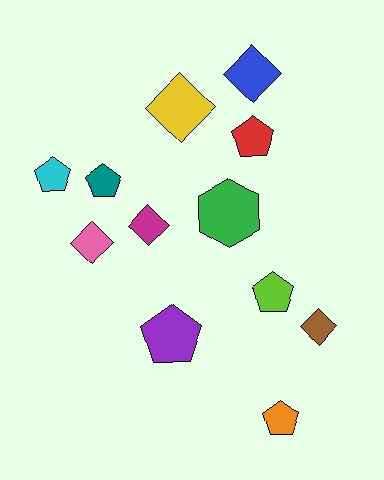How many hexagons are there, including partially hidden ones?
There is 1 hexagon.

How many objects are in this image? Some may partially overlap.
There are 12 objects.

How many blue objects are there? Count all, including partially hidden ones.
There is 1 blue object.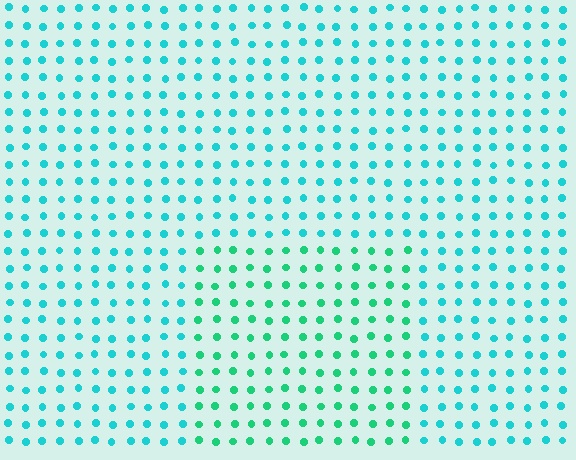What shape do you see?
I see a rectangle.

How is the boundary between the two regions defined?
The boundary is defined purely by a slight shift in hue (about 29 degrees). Spacing, size, and orientation are identical on both sides.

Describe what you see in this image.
The image is filled with small cyan elements in a uniform arrangement. A rectangle-shaped region is visible where the elements are tinted to a slightly different hue, forming a subtle color boundary.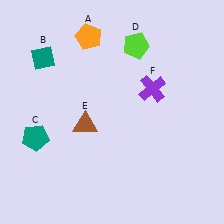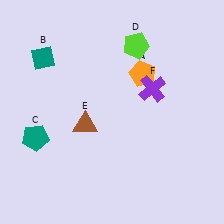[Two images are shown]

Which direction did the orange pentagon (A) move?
The orange pentagon (A) moved right.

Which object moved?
The orange pentagon (A) moved right.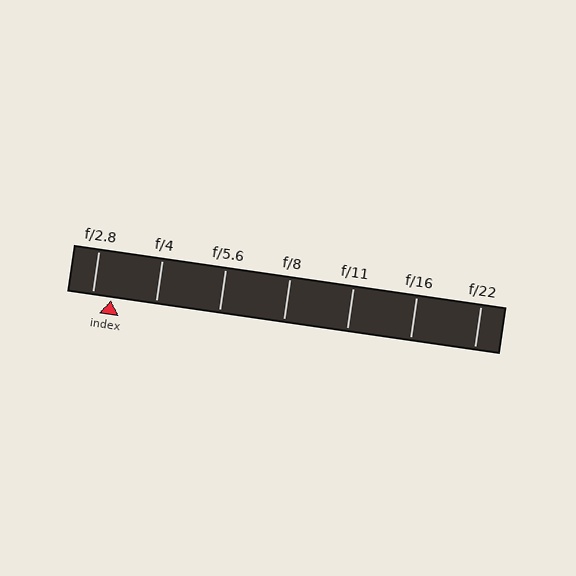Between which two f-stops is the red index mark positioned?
The index mark is between f/2.8 and f/4.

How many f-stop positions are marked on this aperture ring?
There are 7 f-stop positions marked.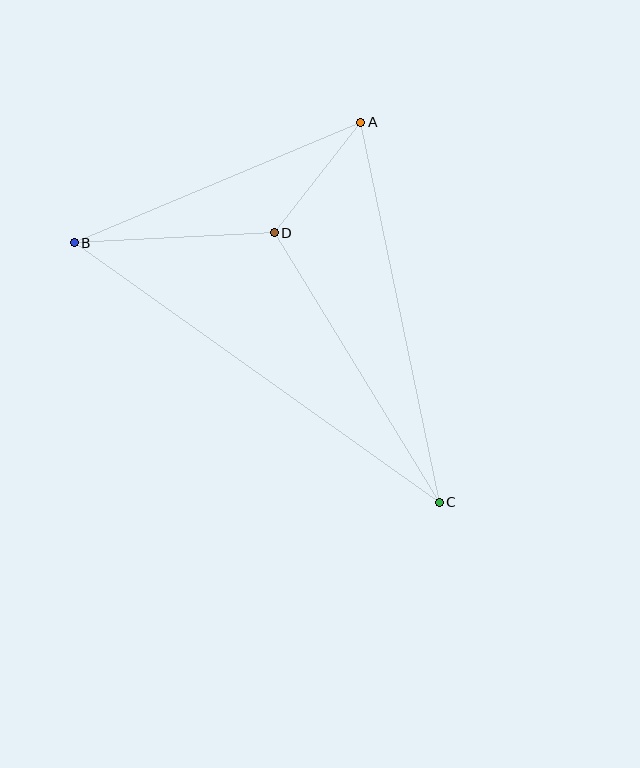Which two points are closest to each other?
Points A and D are closest to each other.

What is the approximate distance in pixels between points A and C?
The distance between A and C is approximately 388 pixels.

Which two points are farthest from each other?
Points B and C are farthest from each other.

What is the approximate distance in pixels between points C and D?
The distance between C and D is approximately 316 pixels.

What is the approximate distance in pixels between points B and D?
The distance between B and D is approximately 200 pixels.